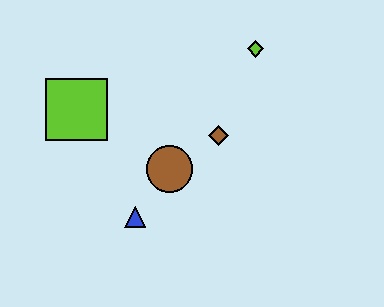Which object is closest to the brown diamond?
The brown circle is closest to the brown diamond.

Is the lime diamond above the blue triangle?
Yes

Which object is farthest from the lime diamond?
The blue triangle is farthest from the lime diamond.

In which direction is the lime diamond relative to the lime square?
The lime diamond is to the right of the lime square.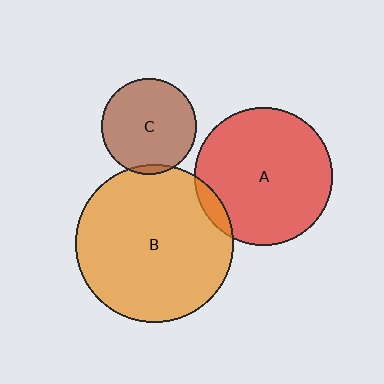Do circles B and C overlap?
Yes.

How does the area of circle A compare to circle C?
Approximately 2.1 times.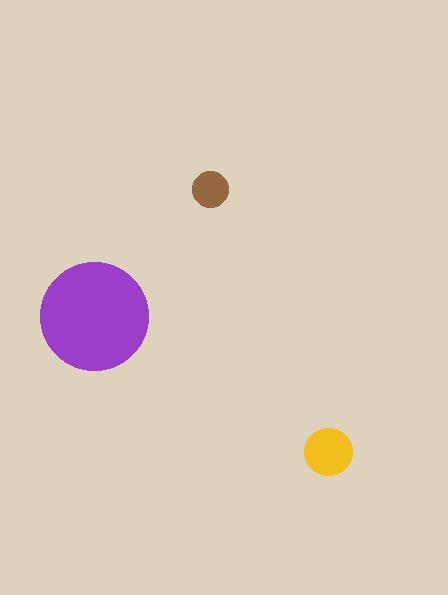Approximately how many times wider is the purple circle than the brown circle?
About 3 times wider.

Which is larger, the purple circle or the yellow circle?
The purple one.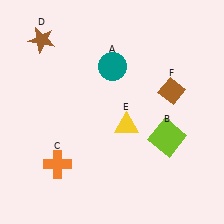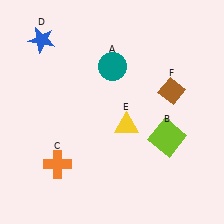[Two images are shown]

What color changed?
The star (D) changed from brown in Image 1 to blue in Image 2.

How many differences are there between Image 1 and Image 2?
There is 1 difference between the two images.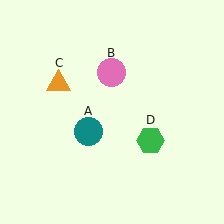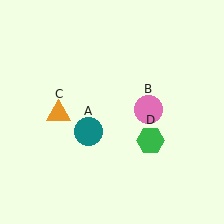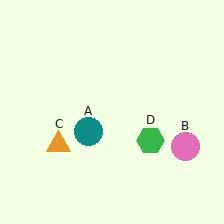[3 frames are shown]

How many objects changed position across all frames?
2 objects changed position: pink circle (object B), orange triangle (object C).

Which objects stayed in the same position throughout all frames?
Teal circle (object A) and green hexagon (object D) remained stationary.